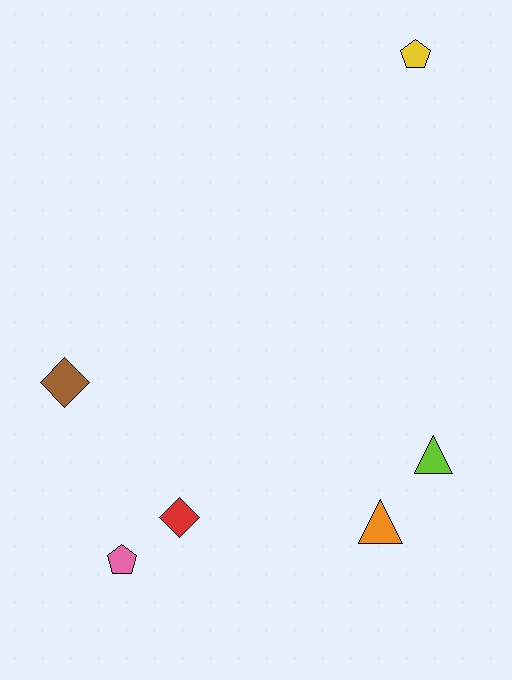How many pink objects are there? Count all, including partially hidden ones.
There is 1 pink object.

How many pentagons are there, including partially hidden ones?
There are 2 pentagons.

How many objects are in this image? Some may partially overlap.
There are 6 objects.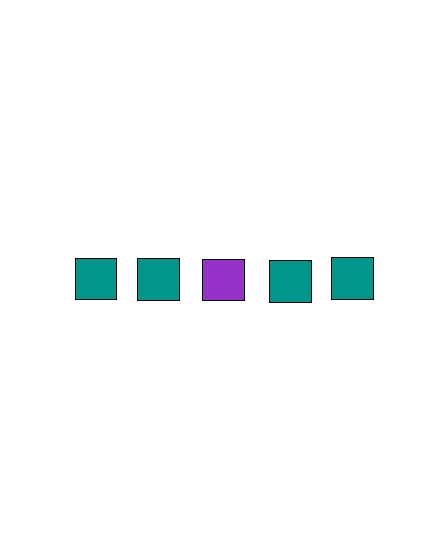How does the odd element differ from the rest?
It has a different color: purple instead of teal.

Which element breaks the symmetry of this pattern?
The purple square in the top row, center column breaks the symmetry. All other shapes are teal squares.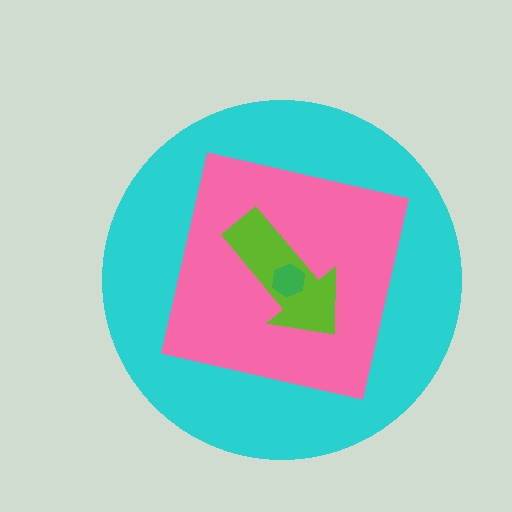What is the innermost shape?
The green hexagon.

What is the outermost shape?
The cyan circle.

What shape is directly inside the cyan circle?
The pink square.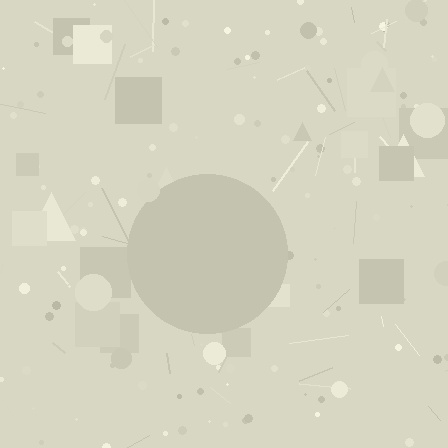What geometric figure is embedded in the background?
A circle is embedded in the background.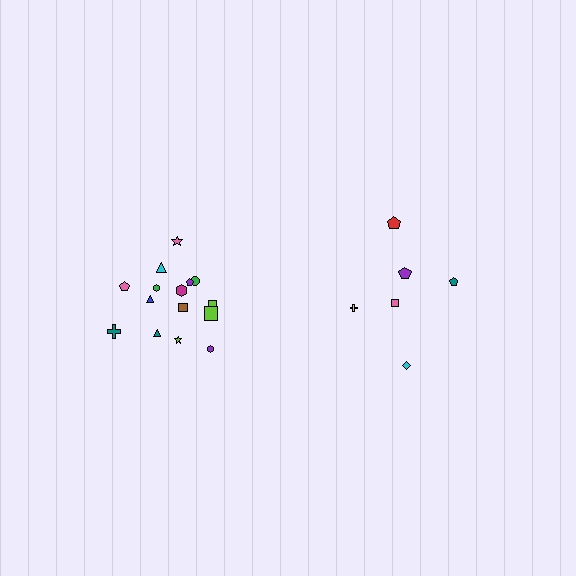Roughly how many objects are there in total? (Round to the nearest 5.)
Roughly 20 objects in total.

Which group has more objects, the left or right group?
The left group.